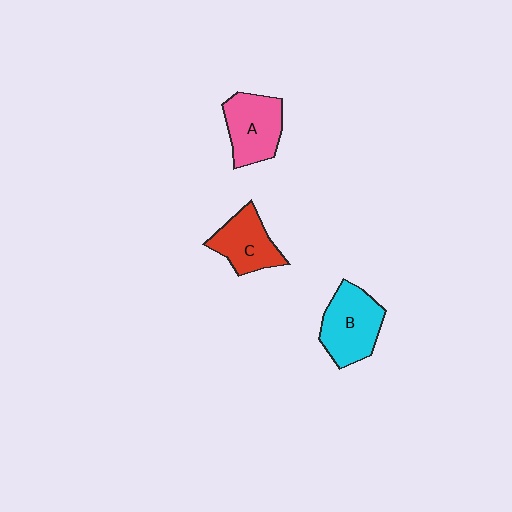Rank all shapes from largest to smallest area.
From largest to smallest: B (cyan), A (pink), C (red).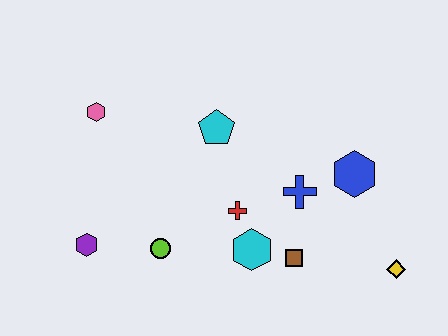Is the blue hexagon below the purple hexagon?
No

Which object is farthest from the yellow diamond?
The pink hexagon is farthest from the yellow diamond.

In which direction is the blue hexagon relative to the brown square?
The blue hexagon is above the brown square.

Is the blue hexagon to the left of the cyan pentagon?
No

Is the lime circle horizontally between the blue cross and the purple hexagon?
Yes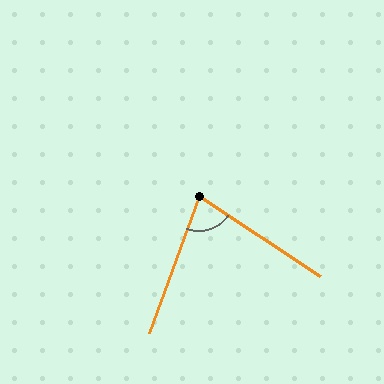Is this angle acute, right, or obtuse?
It is acute.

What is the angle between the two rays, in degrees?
Approximately 77 degrees.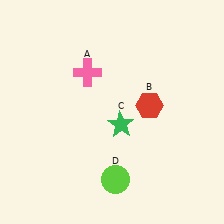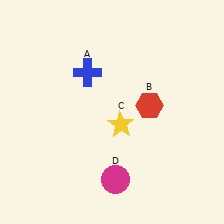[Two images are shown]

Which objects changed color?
A changed from pink to blue. C changed from green to yellow. D changed from lime to magenta.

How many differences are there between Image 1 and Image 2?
There are 3 differences between the two images.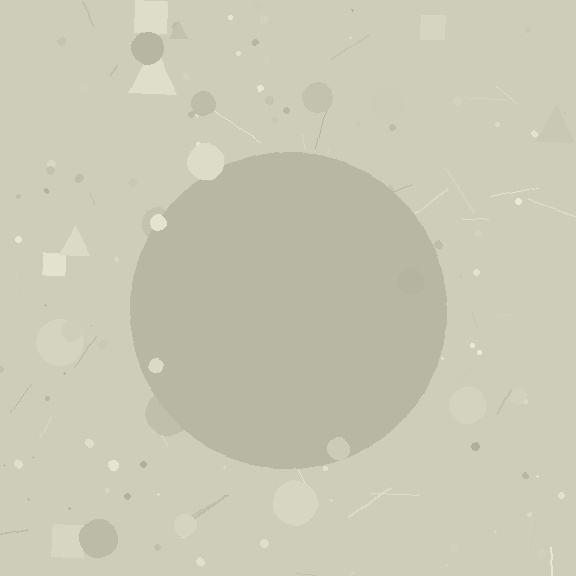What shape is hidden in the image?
A circle is hidden in the image.